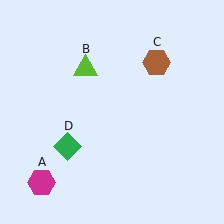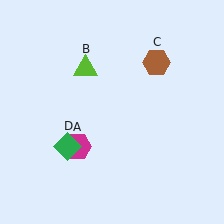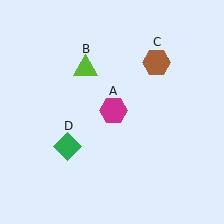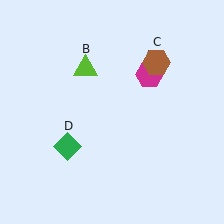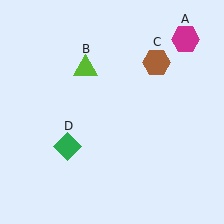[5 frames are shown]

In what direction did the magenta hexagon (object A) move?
The magenta hexagon (object A) moved up and to the right.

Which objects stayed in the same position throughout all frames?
Lime triangle (object B) and brown hexagon (object C) and green diamond (object D) remained stationary.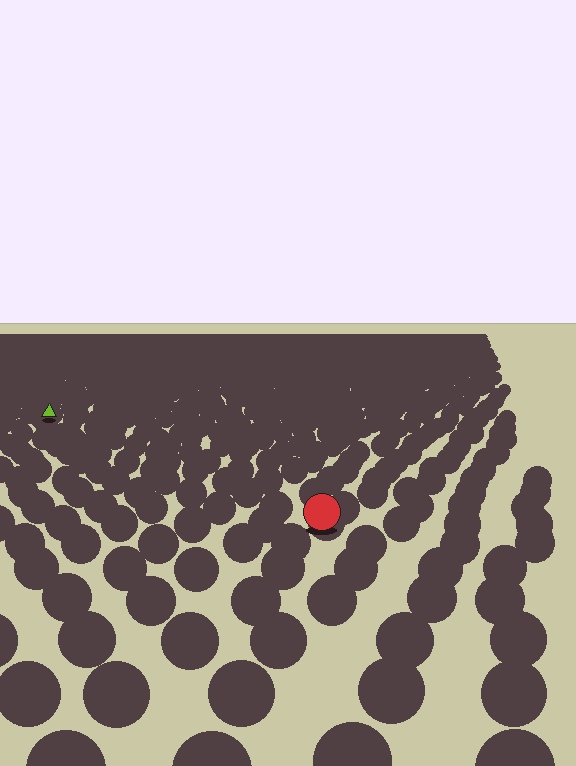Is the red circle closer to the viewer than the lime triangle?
Yes. The red circle is closer — you can tell from the texture gradient: the ground texture is coarser near it.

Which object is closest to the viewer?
The red circle is closest. The texture marks near it are larger and more spread out.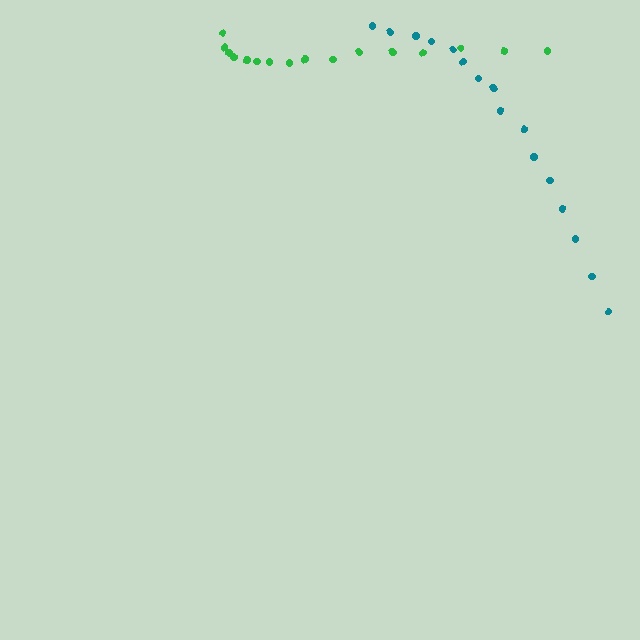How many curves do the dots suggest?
There are 2 distinct paths.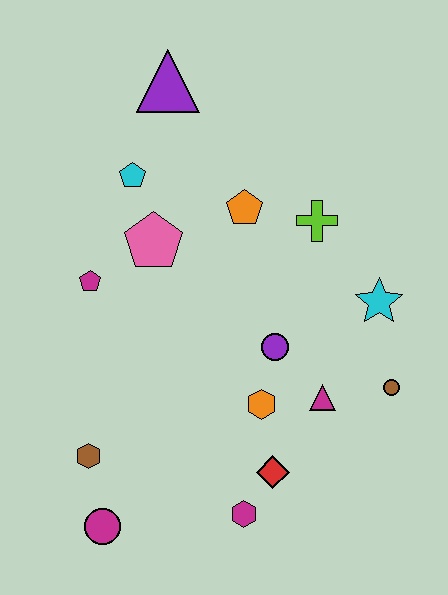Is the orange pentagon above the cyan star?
Yes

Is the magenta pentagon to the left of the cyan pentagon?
Yes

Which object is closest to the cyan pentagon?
The pink pentagon is closest to the cyan pentagon.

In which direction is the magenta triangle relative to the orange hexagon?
The magenta triangle is to the right of the orange hexagon.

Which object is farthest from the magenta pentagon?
The brown circle is farthest from the magenta pentagon.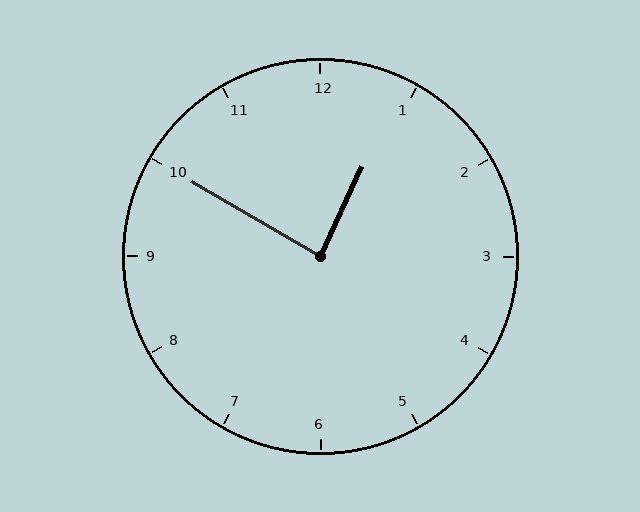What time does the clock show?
12:50.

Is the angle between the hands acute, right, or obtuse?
It is right.